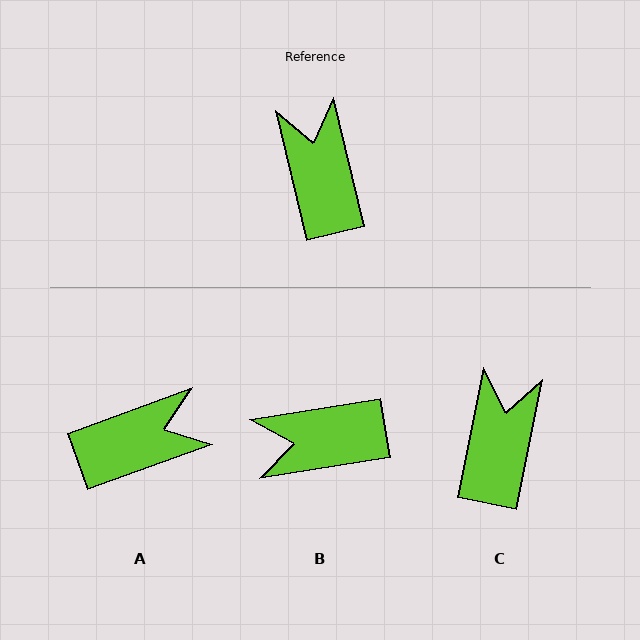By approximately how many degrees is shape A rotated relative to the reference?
Approximately 83 degrees clockwise.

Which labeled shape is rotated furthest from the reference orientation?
B, about 86 degrees away.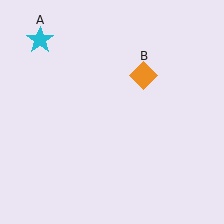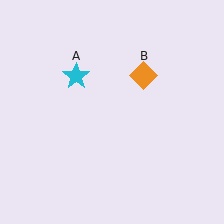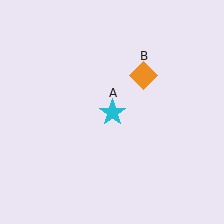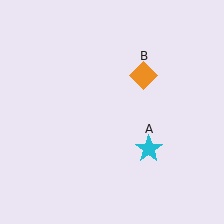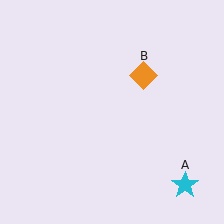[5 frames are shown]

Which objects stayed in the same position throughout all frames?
Orange diamond (object B) remained stationary.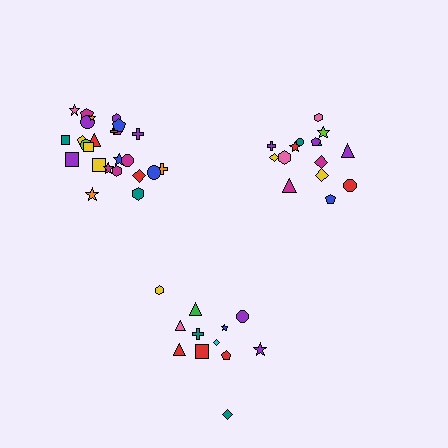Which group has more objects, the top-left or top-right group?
The top-left group.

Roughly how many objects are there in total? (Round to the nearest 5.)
Roughly 50 objects in total.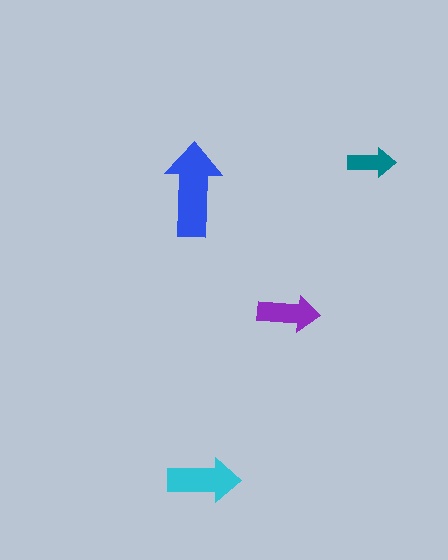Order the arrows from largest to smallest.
the blue one, the cyan one, the purple one, the teal one.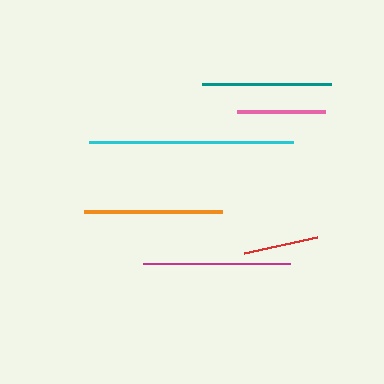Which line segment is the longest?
The cyan line is the longest at approximately 205 pixels.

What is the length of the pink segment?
The pink segment is approximately 87 pixels long.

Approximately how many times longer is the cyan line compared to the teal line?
The cyan line is approximately 1.6 times the length of the teal line.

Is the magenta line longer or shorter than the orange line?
The magenta line is longer than the orange line.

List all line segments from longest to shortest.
From longest to shortest: cyan, magenta, orange, teal, pink, red.